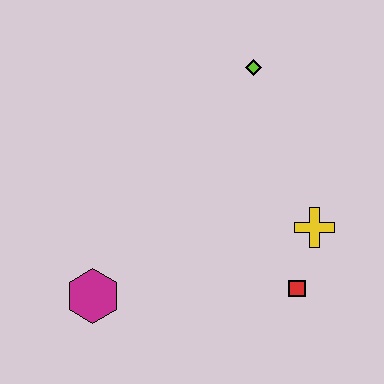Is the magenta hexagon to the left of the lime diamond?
Yes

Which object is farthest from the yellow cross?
The magenta hexagon is farthest from the yellow cross.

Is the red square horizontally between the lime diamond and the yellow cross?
Yes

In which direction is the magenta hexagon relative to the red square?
The magenta hexagon is to the left of the red square.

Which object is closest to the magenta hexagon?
The red square is closest to the magenta hexagon.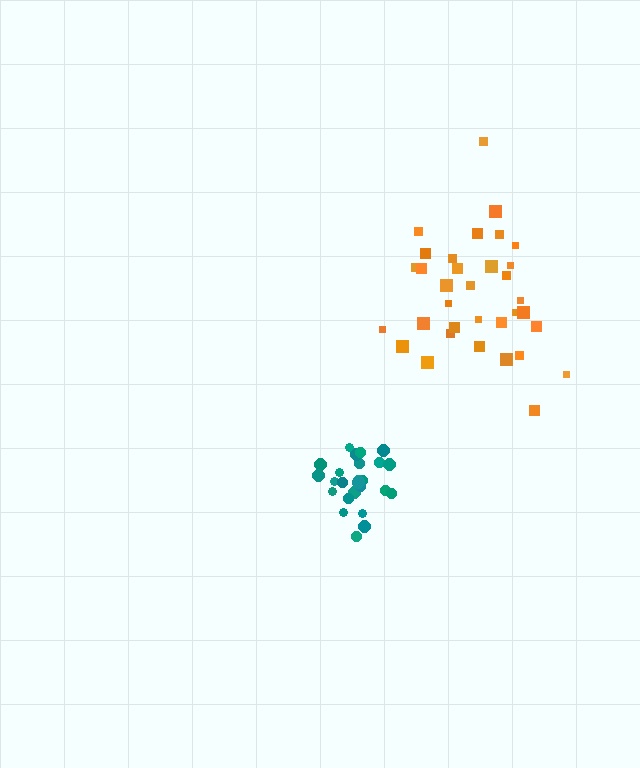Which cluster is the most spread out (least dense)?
Orange.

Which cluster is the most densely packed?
Teal.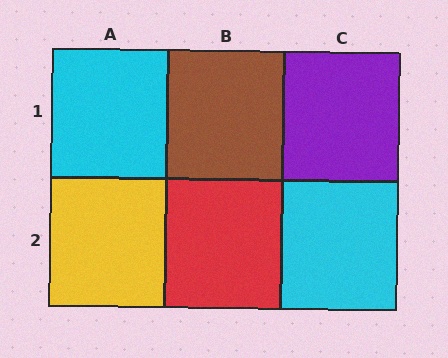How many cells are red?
1 cell is red.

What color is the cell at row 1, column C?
Purple.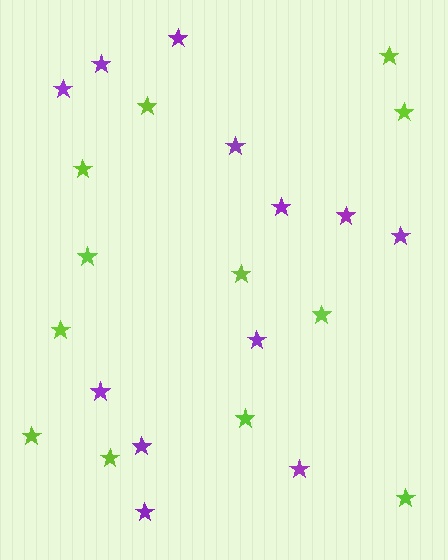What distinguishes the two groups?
There are 2 groups: one group of purple stars (12) and one group of lime stars (12).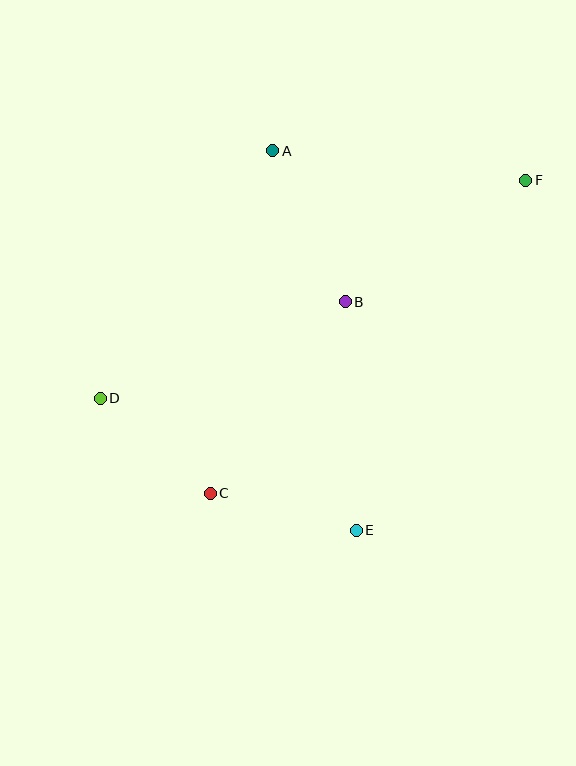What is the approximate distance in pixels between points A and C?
The distance between A and C is approximately 348 pixels.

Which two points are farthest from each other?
Points D and F are farthest from each other.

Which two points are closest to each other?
Points C and D are closest to each other.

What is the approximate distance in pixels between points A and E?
The distance between A and E is approximately 389 pixels.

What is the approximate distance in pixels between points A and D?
The distance between A and D is approximately 302 pixels.